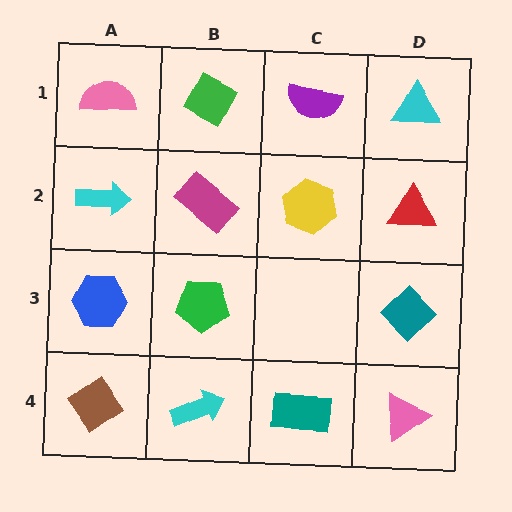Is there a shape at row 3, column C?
No, that cell is empty.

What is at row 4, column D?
A pink triangle.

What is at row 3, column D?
A teal diamond.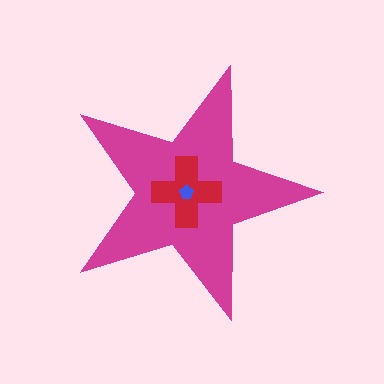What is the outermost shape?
The magenta star.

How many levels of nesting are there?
3.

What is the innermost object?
The blue pentagon.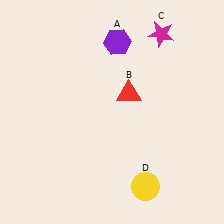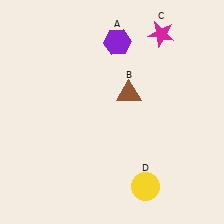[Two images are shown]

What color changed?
The triangle (B) changed from red in Image 1 to brown in Image 2.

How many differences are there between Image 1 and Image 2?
There is 1 difference between the two images.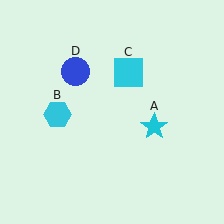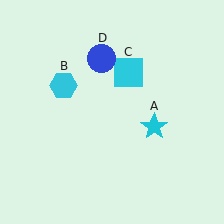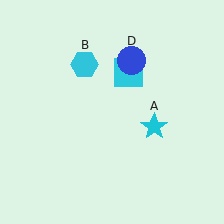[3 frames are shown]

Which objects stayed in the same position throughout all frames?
Cyan star (object A) and cyan square (object C) remained stationary.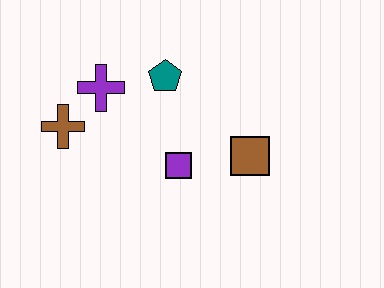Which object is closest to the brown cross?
The purple cross is closest to the brown cross.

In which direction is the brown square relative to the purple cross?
The brown square is to the right of the purple cross.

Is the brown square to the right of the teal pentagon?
Yes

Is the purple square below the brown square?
Yes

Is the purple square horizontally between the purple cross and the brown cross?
No